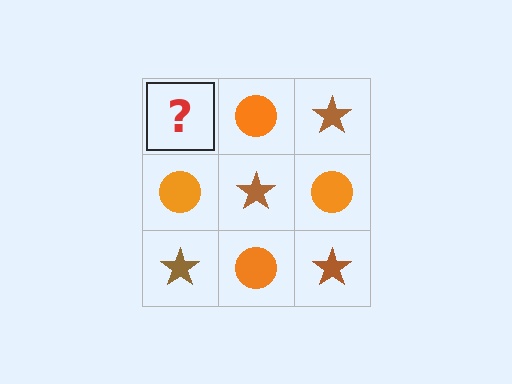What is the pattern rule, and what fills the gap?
The rule is that it alternates brown star and orange circle in a checkerboard pattern. The gap should be filled with a brown star.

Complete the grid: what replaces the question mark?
The question mark should be replaced with a brown star.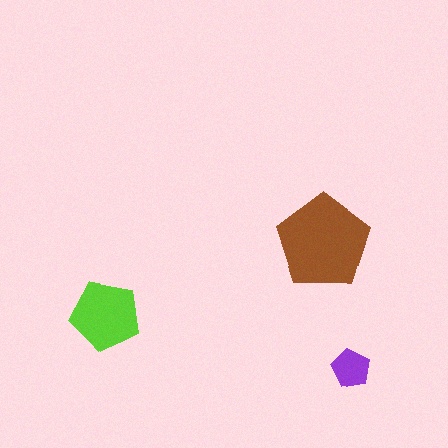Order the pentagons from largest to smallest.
the brown one, the lime one, the purple one.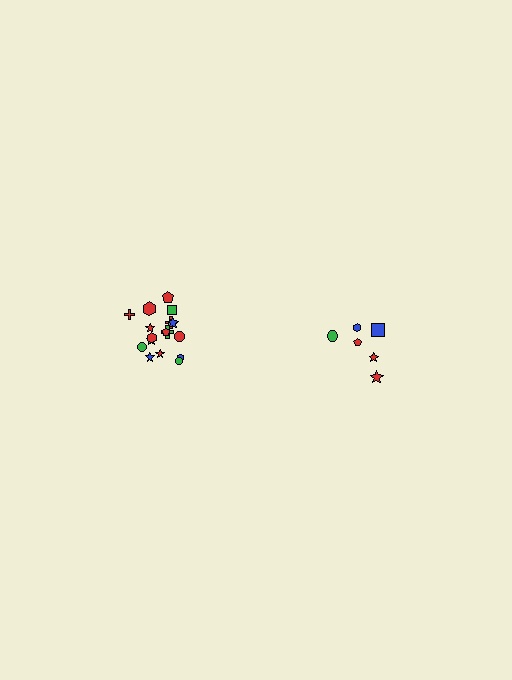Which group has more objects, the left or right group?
The left group.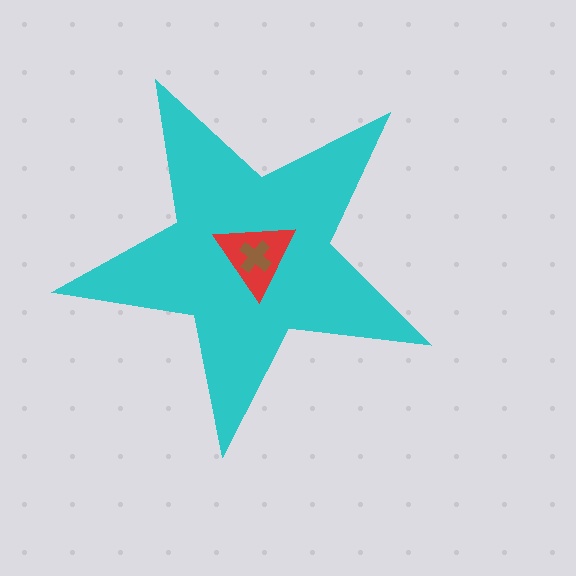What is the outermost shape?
The cyan star.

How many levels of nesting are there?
3.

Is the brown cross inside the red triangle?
Yes.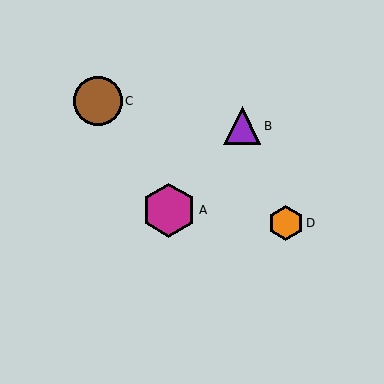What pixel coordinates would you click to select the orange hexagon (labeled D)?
Click at (286, 223) to select the orange hexagon D.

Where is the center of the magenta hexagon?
The center of the magenta hexagon is at (169, 210).